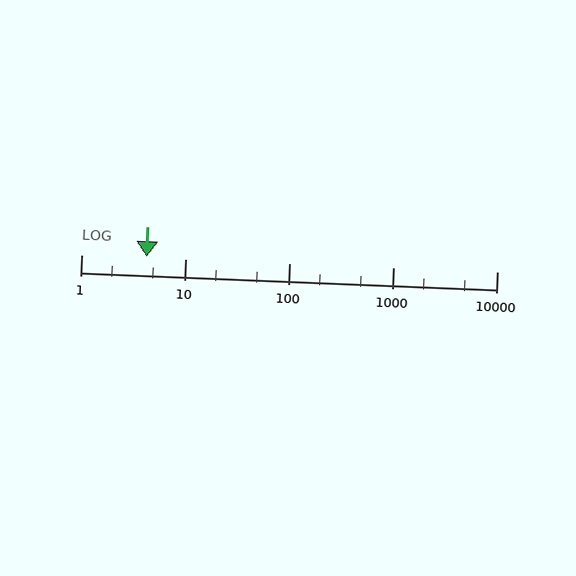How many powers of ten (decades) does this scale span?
The scale spans 4 decades, from 1 to 10000.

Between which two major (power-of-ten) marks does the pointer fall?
The pointer is between 1 and 10.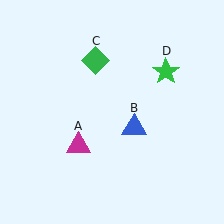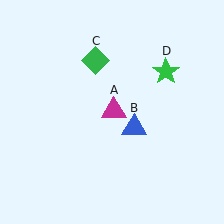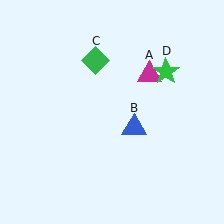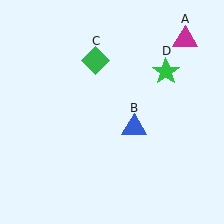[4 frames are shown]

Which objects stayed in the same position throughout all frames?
Blue triangle (object B) and green diamond (object C) and green star (object D) remained stationary.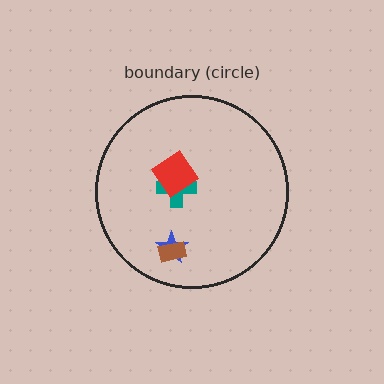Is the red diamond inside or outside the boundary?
Inside.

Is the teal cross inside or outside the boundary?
Inside.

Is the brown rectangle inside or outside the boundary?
Inside.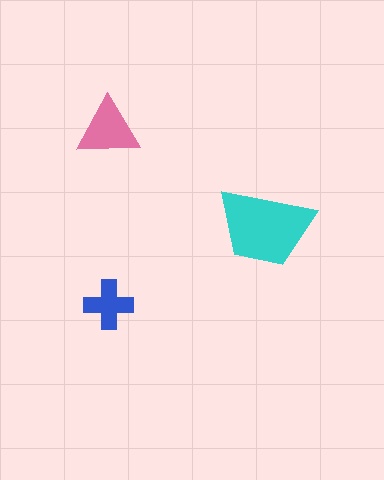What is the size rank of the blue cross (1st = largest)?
3rd.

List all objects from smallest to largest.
The blue cross, the pink triangle, the cyan trapezoid.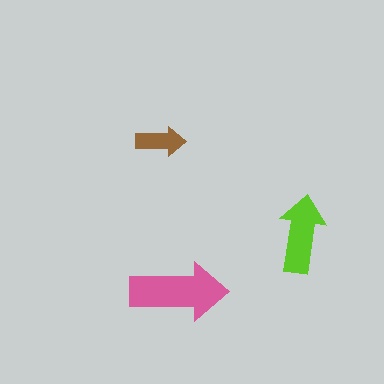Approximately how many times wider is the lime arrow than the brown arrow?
About 1.5 times wider.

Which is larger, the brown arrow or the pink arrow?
The pink one.